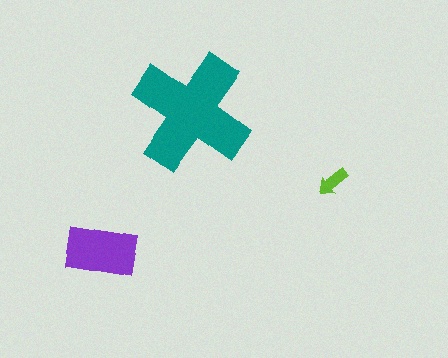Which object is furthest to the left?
The purple rectangle is leftmost.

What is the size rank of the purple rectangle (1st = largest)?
2nd.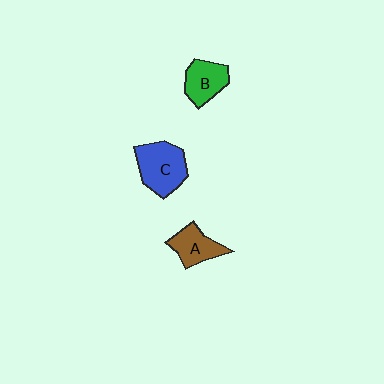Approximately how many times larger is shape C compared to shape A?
Approximately 1.5 times.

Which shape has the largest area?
Shape C (blue).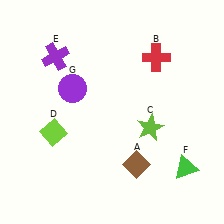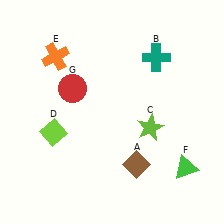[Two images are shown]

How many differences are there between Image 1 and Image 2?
There are 3 differences between the two images.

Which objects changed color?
B changed from red to teal. E changed from purple to orange. G changed from purple to red.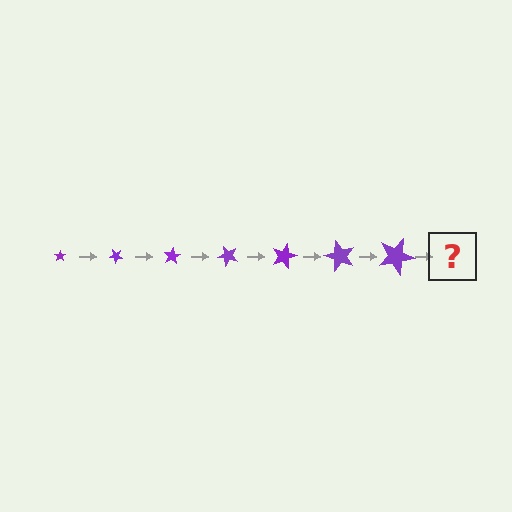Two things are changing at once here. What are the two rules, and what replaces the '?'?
The two rules are that the star grows larger each step and it rotates 40 degrees each step. The '?' should be a star, larger than the previous one and rotated 280 degrees from the start.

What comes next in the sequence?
The next element should be a star, larger than the previous one and rotated 280 degrees from the start.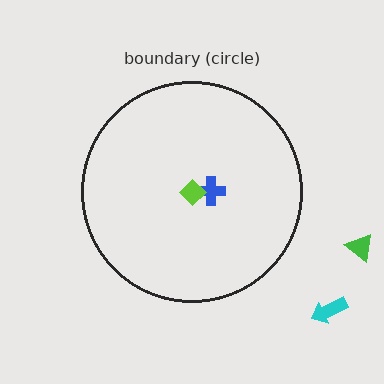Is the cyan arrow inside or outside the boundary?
Outside.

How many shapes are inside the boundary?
2 inside, 2 outside.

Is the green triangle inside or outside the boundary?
Outside.